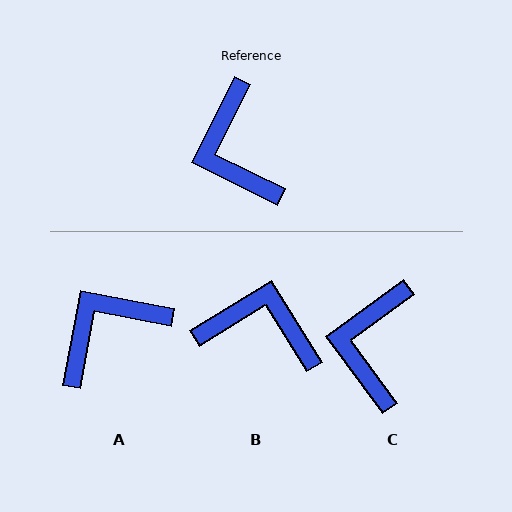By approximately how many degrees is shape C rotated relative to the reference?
Approximately 28 degrees clockwise.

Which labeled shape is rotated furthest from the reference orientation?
B, about 122 degrees away.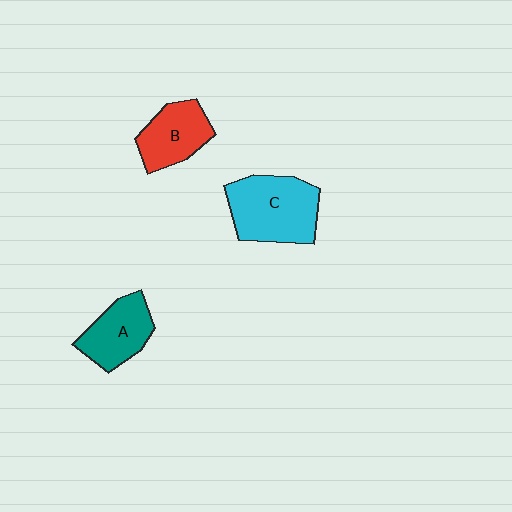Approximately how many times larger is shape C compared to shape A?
Approximately 1.5 times.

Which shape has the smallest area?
Shape B (red).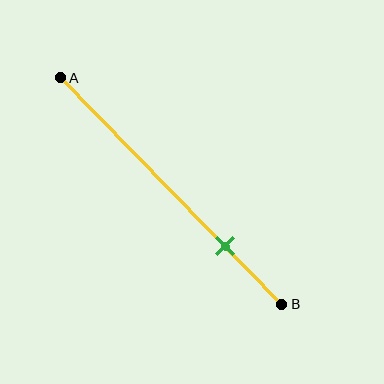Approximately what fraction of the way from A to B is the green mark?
The green mark is approximately 75% of the way from A to B.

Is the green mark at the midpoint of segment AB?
No, the mark is at about 75% from A, not at the 50% midpoint.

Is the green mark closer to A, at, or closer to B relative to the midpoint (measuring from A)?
The green mark is closer to point B than the midpoint of segment AB.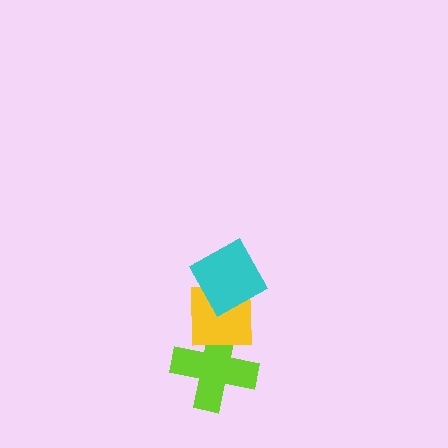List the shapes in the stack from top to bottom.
From top to bottom: the cyan diamond, the yellow square, the lime cross.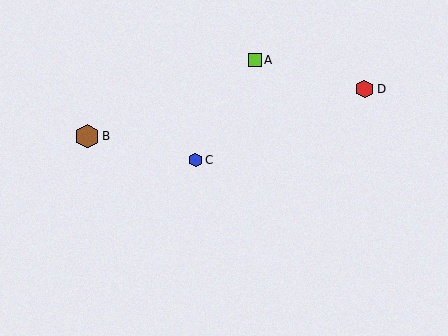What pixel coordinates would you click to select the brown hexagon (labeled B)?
Click at (87, 136) to select the brown hexagon B.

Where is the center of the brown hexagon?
The center of the brown hexagon is at (87, 136).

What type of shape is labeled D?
Shape D is a red hexagon.